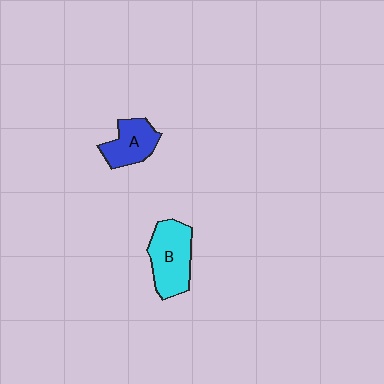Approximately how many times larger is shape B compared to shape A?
Approximately 1.4 times.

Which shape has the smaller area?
Shape A (blue).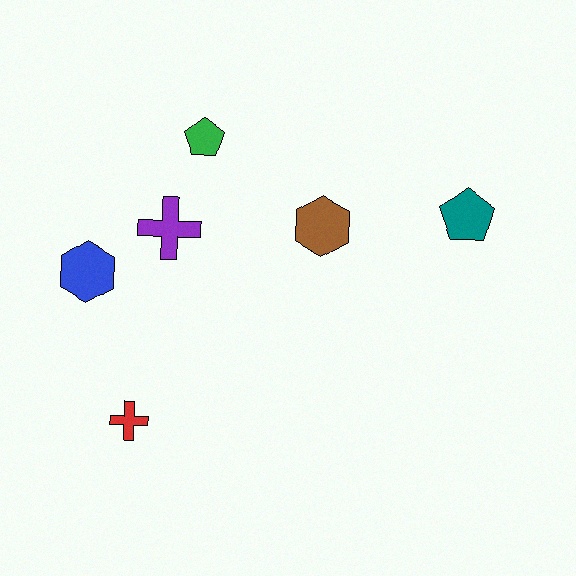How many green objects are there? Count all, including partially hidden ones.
There is 1 green object.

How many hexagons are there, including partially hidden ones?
There are 2 hexagons.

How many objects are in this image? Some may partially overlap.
There are 6 objects.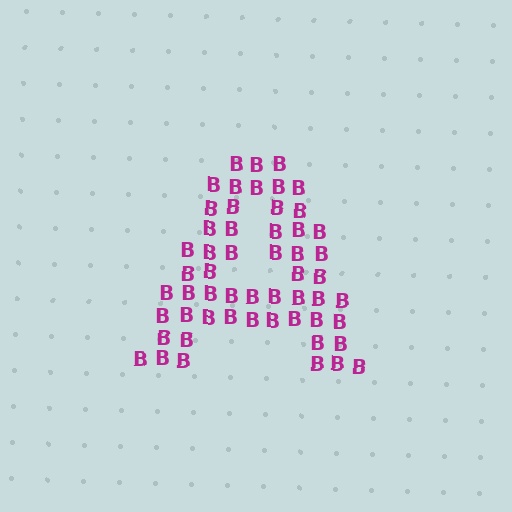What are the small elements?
The small elements are letter B's.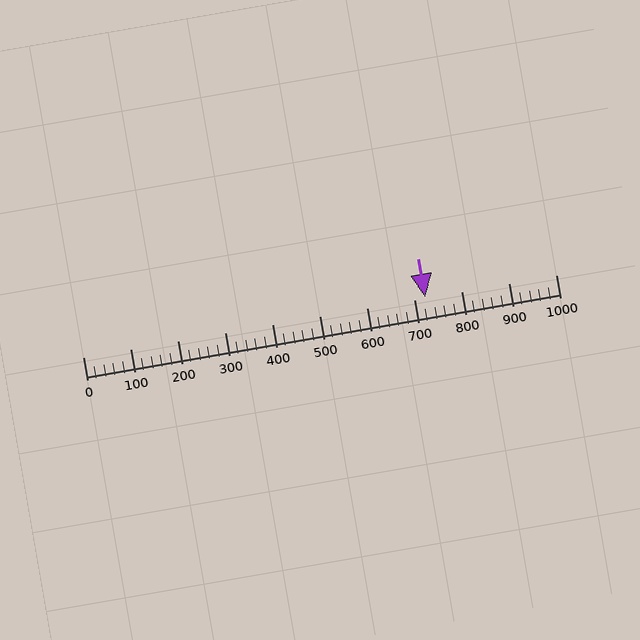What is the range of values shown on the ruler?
The ruler shows values from 0 to 1000.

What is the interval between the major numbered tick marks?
The major tick marks are spaced 100 units apart.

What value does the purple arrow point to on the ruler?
The purple arrow points to approximately 723.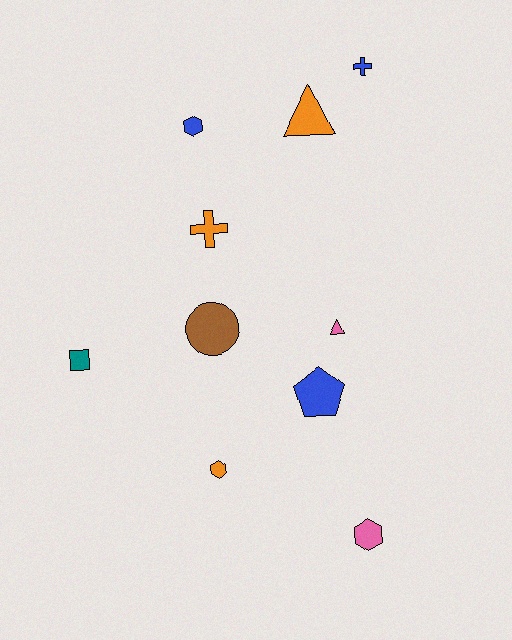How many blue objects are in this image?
There are 3 blue objects.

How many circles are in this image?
There is 1 circle.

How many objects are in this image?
There are 10 objects.